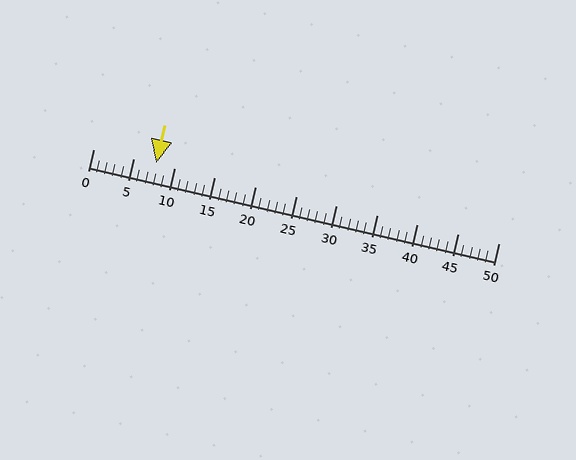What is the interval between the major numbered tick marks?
The major tick marks are spaced 5 units apart.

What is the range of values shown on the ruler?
The ruler shows values from 0 to 50.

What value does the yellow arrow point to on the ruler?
The yellow arrow points to approximately 8.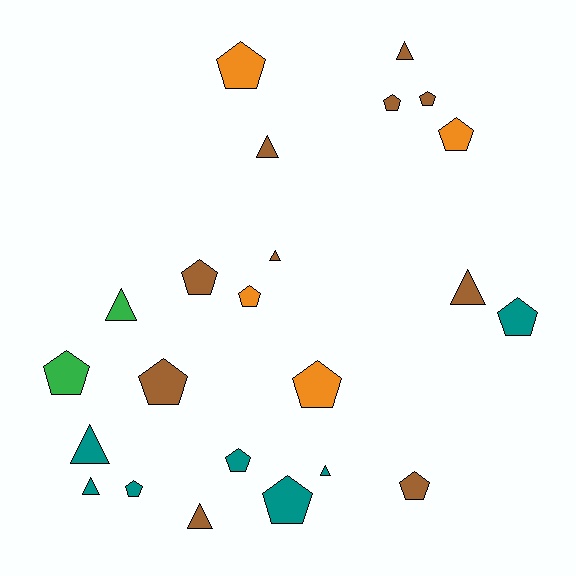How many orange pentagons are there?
There are 4 orange pentagons.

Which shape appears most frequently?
Pentagon, with 14 objects.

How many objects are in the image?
There are 23 objects.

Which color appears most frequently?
Brown, with 10 objects.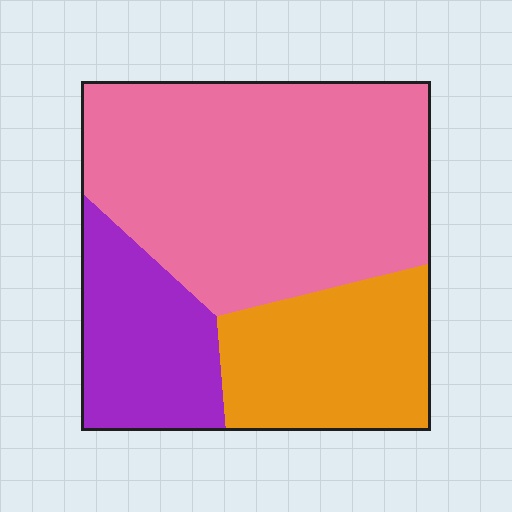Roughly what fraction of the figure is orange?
Orange takes up between a sixth and a third of the figure.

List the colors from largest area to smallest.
From largest to smallest: pink, orange, purple.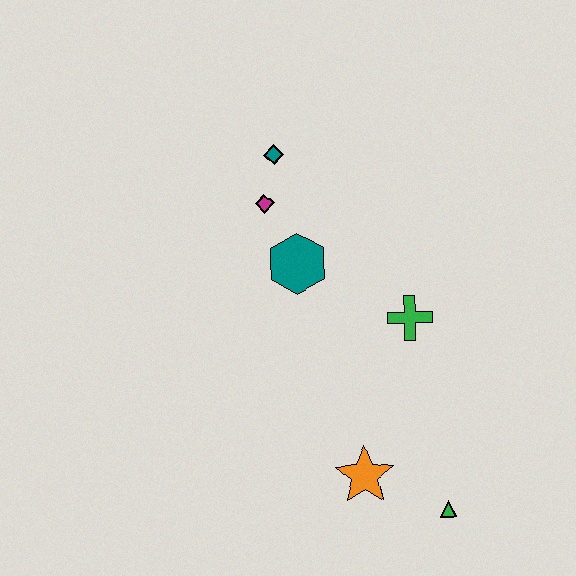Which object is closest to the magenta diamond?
The teal diamond is closest to the magenta diamond.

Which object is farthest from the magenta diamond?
The green triangle is farthest from the magenta diamond.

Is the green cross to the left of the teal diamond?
No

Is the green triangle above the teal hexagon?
No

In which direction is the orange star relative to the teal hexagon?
The orange star is below the teal hexagon.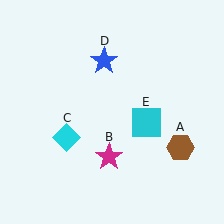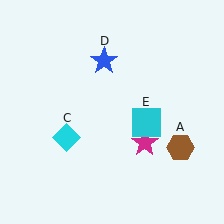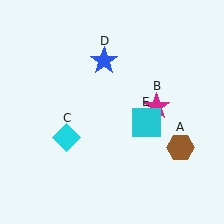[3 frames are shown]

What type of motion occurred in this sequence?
The magenta star (object B) rotated counterclockwise around the center of the scene.